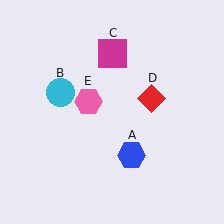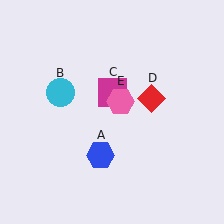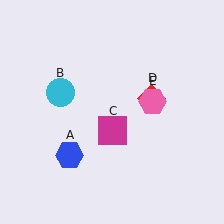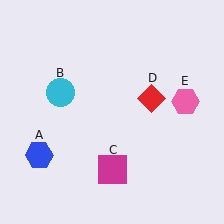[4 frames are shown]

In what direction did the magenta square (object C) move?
The magenta square (object C) moved down.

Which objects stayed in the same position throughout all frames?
Cyan circle (object B) and red diamond (object D) remained stationary.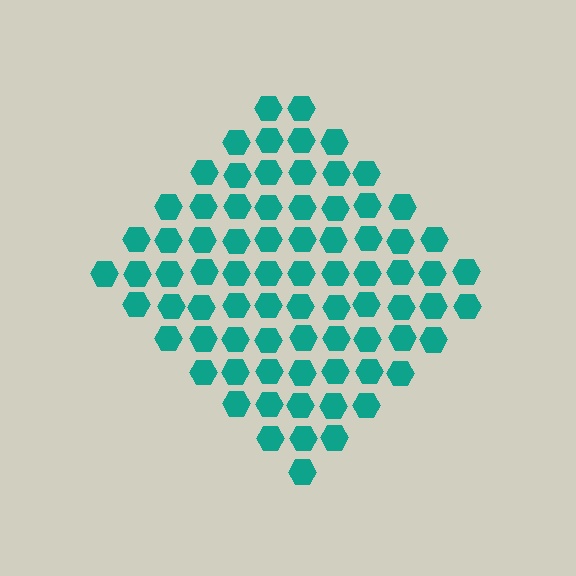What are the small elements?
The small elements are hexagons.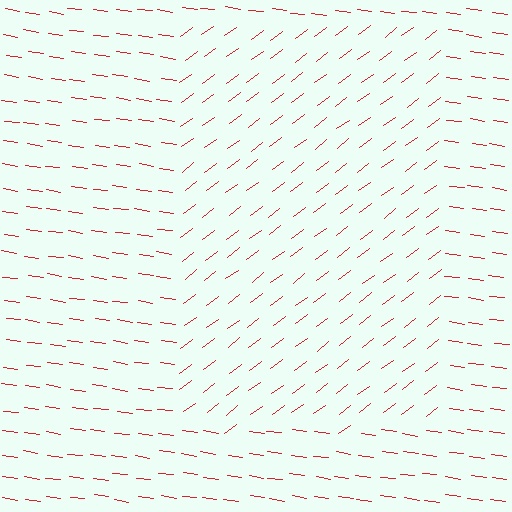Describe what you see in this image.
The image is filled with small red line segments. A rectangle region in the image has lines oriented differently from the surrounding lines, creating a visible texture boundary.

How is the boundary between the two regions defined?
The boundary is defined purely by a change in line orientation (approximately 45 degrees difference). All lines are the same color and thickness.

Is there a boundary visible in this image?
Yes, there is a texture boundary formed by a change in line orientation.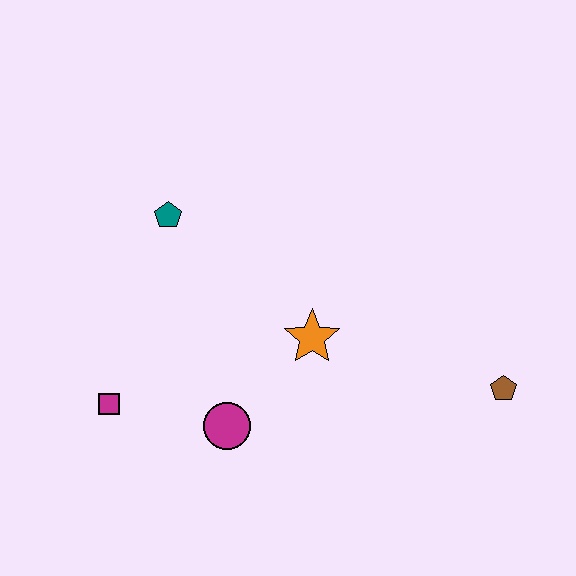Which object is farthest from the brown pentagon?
The magenta square is farthest from the brown pentagon.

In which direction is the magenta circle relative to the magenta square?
The magenta circle is to the right of the magenta square.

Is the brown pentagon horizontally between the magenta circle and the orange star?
No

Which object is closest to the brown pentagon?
The orange star is closest to the brown pentagon.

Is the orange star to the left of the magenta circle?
No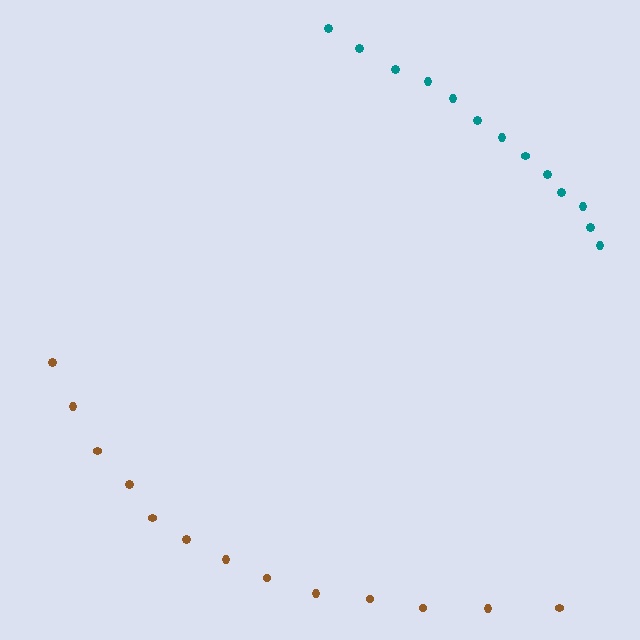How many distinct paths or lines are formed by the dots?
There are 2 distinct paths.